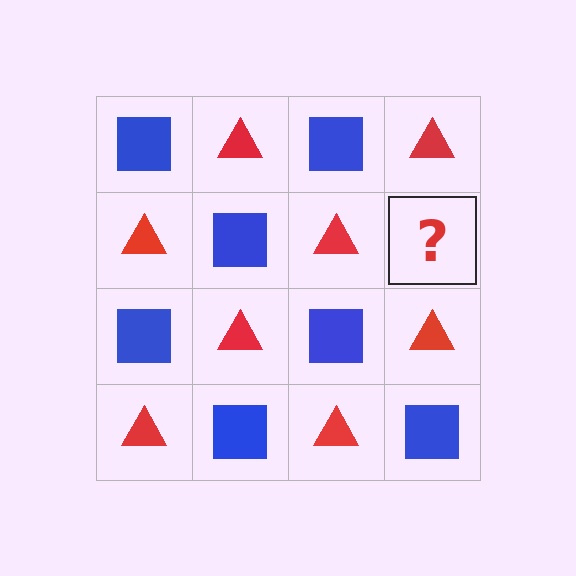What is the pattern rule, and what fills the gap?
The rule is that it alternates blue square and red triangle in a checkerboard pattern. The gap should be filled with a blue square.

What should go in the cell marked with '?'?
The missing cell should contain a blue square.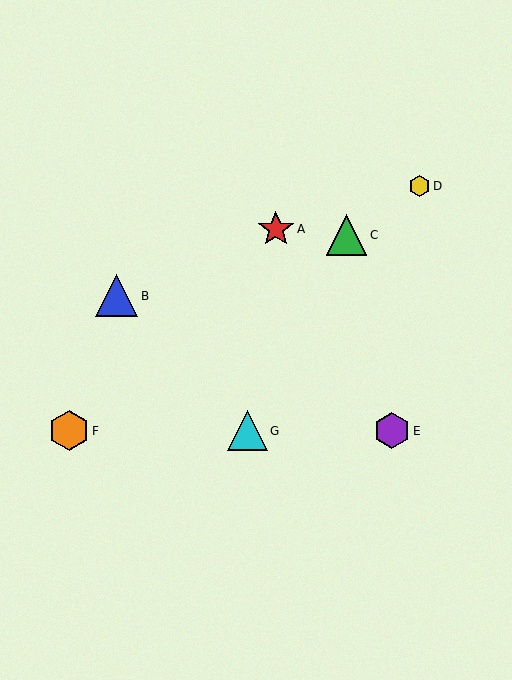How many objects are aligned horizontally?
3 objects (E, F, G) are aligned horizontally.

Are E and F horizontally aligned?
Yes, both are at y≈431.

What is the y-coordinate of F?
Object F is at y≈431.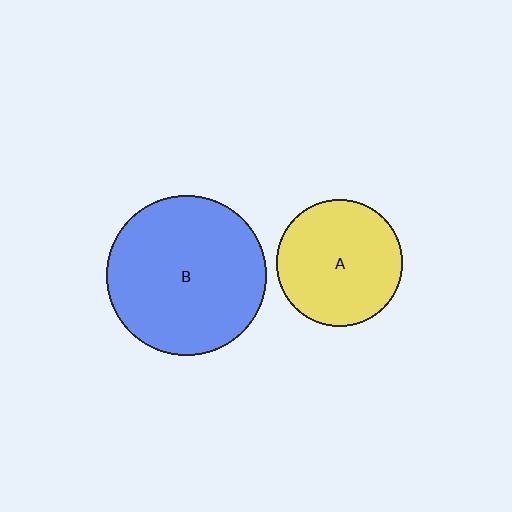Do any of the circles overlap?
No, none of the circles overlap.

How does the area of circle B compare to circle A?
Approximately 1.6 times.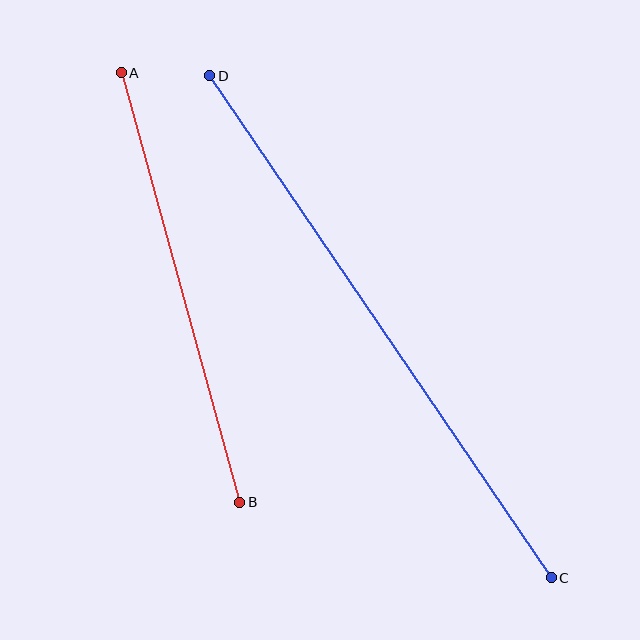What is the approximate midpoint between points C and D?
The midpoint is at approximately (381, 327) pixels.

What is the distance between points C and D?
The distance is approximately 607 pixels.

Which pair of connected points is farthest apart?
Points C and D are farthest apart.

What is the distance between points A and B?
The distance is approximately 446 pixels.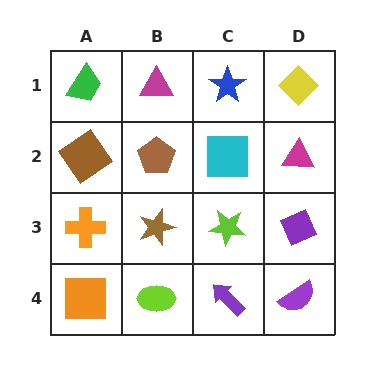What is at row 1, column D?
A yellow diamond.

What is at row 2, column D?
A magenta triangle.